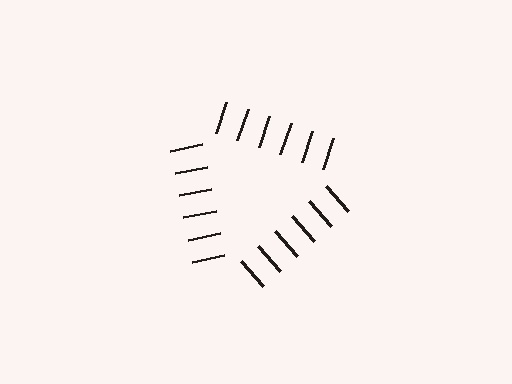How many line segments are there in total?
18 — 6 along each of the 3 edges.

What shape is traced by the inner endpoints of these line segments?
An illusory triangle — the line segments terminate on its edges but no continuous stroke is drawn.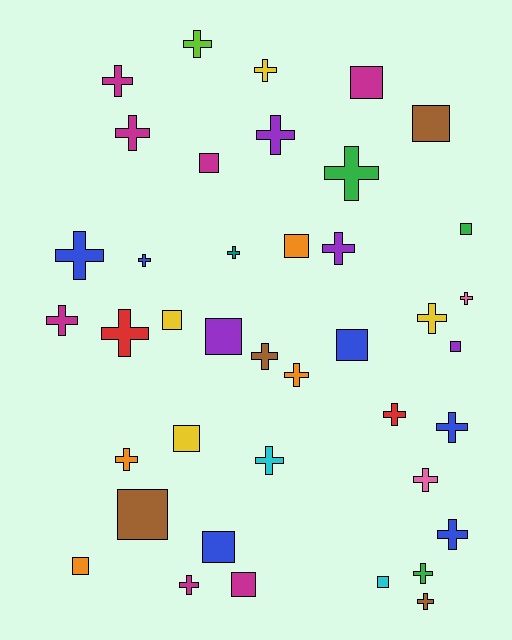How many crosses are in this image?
There are 25 crosses.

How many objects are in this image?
There are 40 objects.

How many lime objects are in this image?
There is 1 lime object.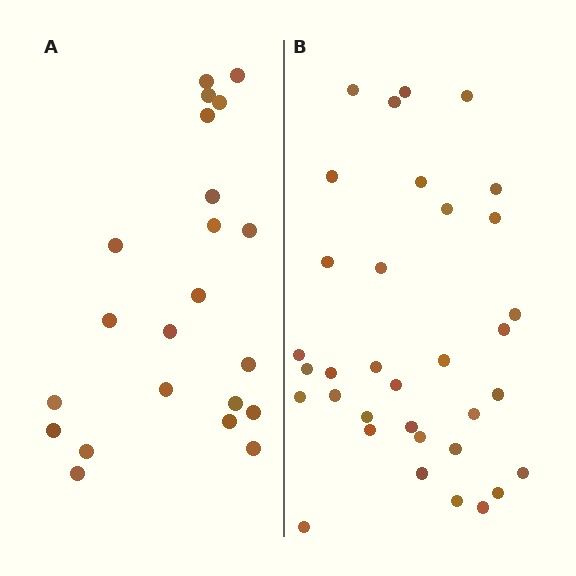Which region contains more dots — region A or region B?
Region B (the right region) has more dots.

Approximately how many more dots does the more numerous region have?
Region B has roughly 12 or so more dots than region A.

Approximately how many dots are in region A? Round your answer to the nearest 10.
About 20 dots. (The exact count is 22, which rounds to 20.)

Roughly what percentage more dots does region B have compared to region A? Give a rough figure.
About 55% more.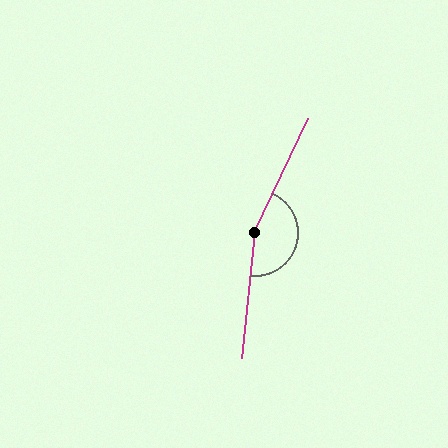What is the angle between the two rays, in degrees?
Approximately 161 degrees.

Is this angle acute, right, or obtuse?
It is obtuse.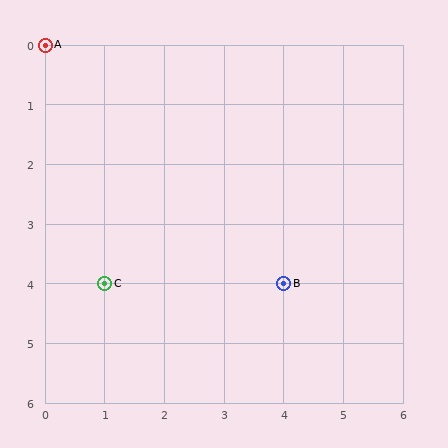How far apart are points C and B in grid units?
Points C and B are 3 columns apart.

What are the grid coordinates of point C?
Point C is at grid coordinates (1, 4).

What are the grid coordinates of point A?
Point A is at grid coordinates (0, 0).